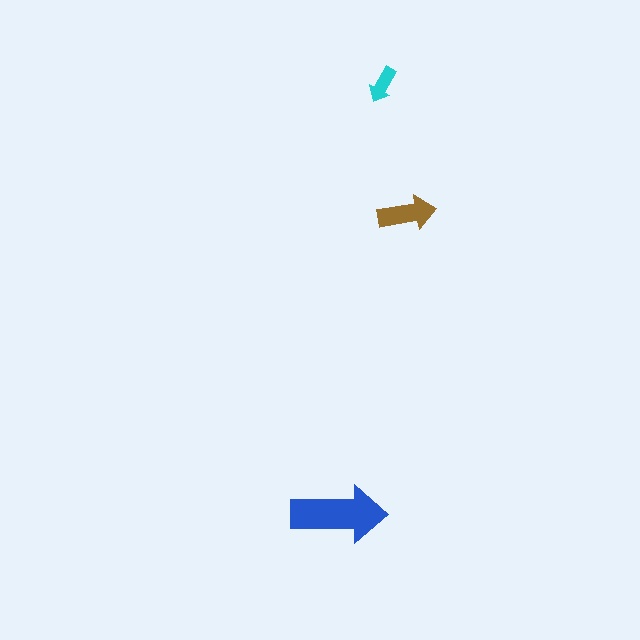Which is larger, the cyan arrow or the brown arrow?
The brown one.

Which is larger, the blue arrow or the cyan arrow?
The blue one.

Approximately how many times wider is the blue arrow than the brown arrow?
About 1.5 times wider.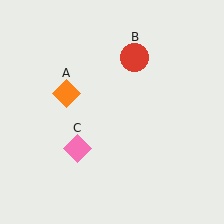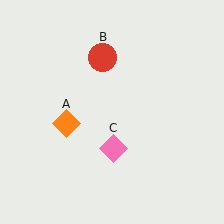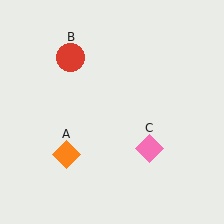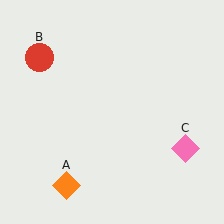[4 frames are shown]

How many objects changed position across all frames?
3 objects changed position: orange diamond (object A), red circle (object B), pink diamond (object C).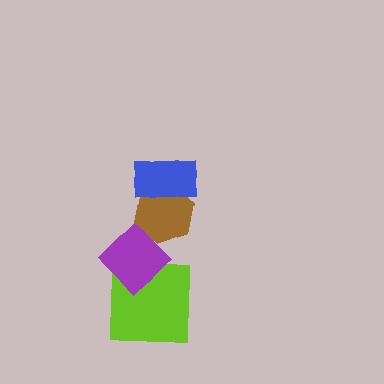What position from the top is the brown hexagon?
The brown hexagon is 2nd from the top.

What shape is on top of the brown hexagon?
The blue rectangle is on top of the brown hexagon.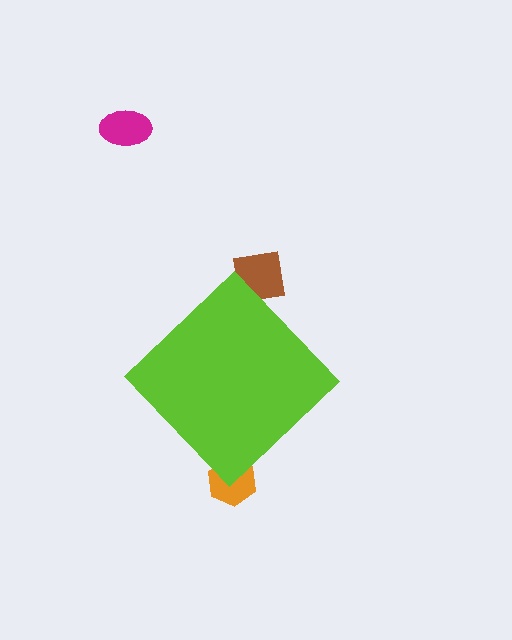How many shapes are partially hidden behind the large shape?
2 shapes are partially hidden.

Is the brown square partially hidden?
Yes, the brown square is partially hidden behind the lime diamond.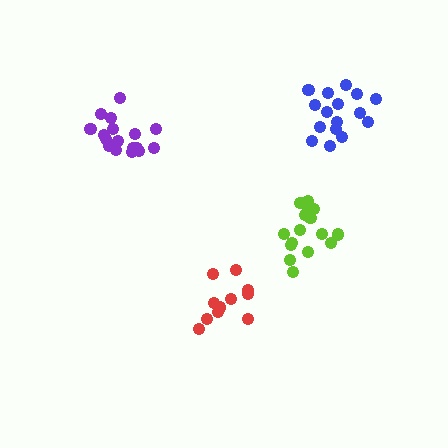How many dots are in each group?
Group 1: 11 dots, Group 2: 16 dots, Group 3: 17 dots, Group 4: 17 dots (61 total).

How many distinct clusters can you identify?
There are 4 distinct clusters.